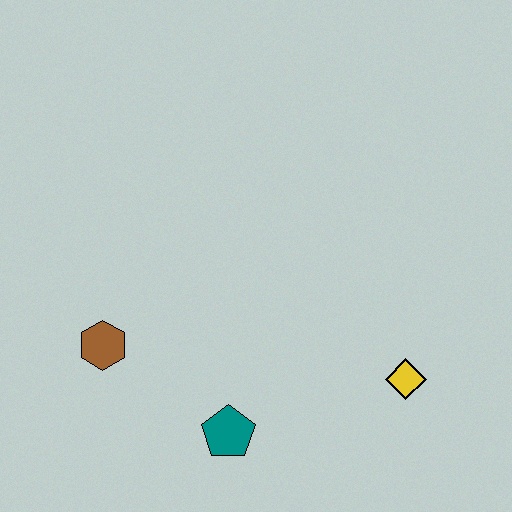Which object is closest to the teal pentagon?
The brown hexagon is closest to the teal pentagon.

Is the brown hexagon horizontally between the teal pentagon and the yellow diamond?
No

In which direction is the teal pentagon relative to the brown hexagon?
The teal pentagon is to the right of the brown hexagon.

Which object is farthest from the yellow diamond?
The brown hexagon is farthest from the yellow diamond.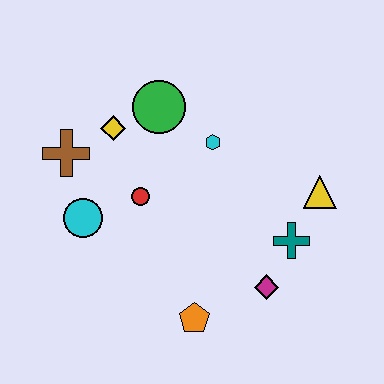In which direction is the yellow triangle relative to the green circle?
The yellow triangle is to the right of the green circle.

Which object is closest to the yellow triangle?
The teal cross is closest to the yellow triangle.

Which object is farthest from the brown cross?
The yellow triangle is farthest from the brown cross.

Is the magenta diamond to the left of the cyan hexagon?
No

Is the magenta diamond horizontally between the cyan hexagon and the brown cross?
No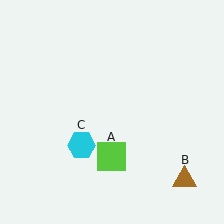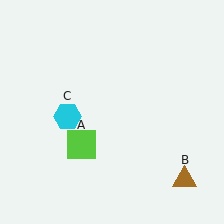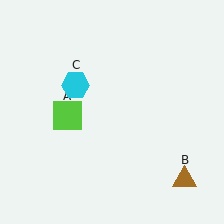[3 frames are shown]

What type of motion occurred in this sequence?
The lime square (object A), cyan hexagon (object C) rotated clockwise around the center of the scene.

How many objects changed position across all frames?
2 objects changed position: lime square (object A), cyan hexagon (object C).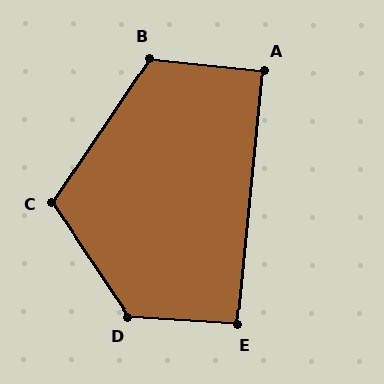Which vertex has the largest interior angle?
D, at approximately 128 degrees.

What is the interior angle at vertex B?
Approximately 117 degrees (obtuse).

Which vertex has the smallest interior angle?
A, at approximately 91 degrees.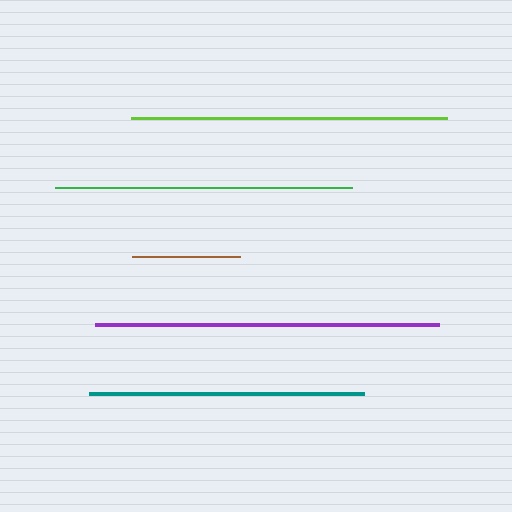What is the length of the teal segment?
The teal segment is approximately 275 pixels long.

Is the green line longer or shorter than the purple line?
The purple line is longer than the green line.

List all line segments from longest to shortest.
From longest to shortest: purple, lime, green, teal, brown.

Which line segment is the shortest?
The brown line is the shortest at approximately 107 pixels.